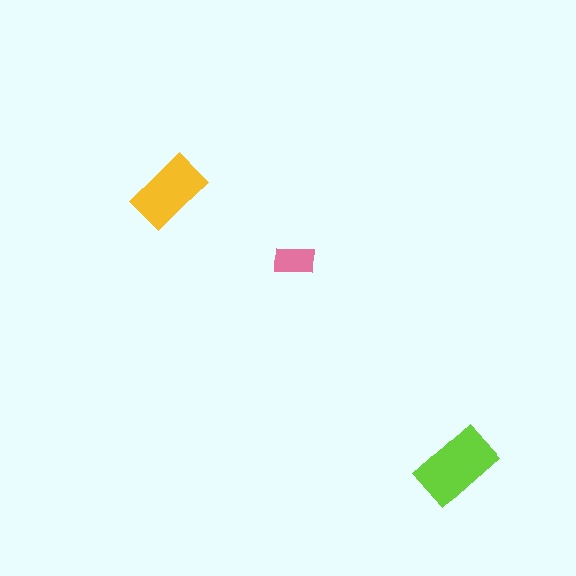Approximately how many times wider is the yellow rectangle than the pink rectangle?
About 2 times wider.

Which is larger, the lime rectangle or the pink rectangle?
The lime one.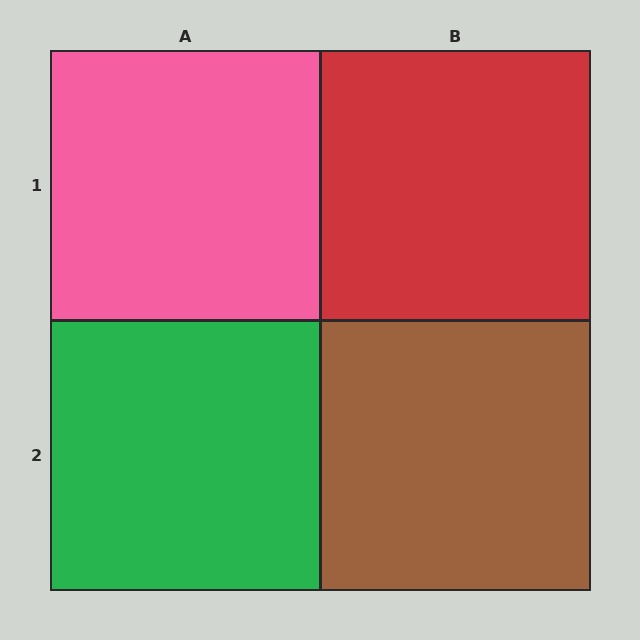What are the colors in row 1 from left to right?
Pink, red.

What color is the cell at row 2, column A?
Green.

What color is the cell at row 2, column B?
Brown.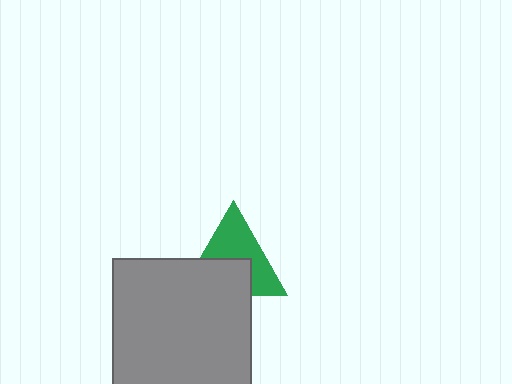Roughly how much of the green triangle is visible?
About half of it is visible (roughly 55%).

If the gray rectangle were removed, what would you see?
You would see the complete green triangle.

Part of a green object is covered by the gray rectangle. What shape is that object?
It is a triangle.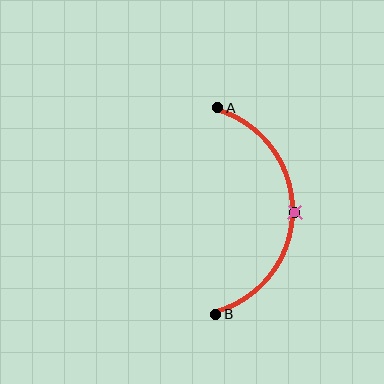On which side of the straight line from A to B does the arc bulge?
The arc bulges to the right of the straight line connecting A and B.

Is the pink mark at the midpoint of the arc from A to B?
Yes. The pink mark lies on the arc at equal arc-length from both A and B — it is the arc midpoint.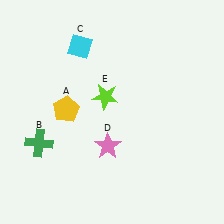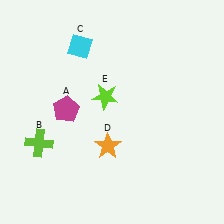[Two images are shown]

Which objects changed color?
A changed from yellow to magenta. B changed from green to lime. D changed from pink to orange.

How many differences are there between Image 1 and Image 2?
There are 3 differences between the two images.